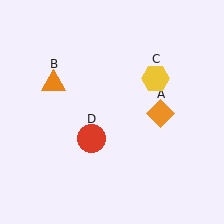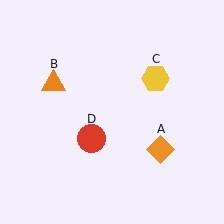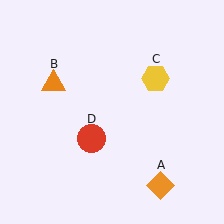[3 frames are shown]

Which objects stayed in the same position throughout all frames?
Orange triangle (object B) and yellow hexagon (object C) and red circle (object D) remained stationary.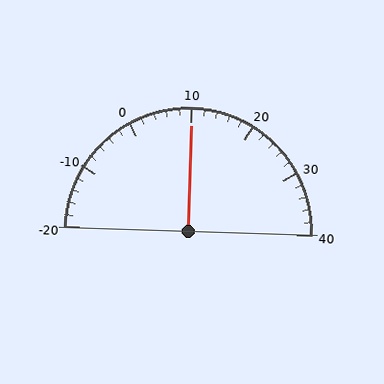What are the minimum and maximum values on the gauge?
The gauge ranges from -20 to 40.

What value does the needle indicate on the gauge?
The needle indicates approximately 10.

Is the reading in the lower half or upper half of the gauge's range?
The reading is in the upper half of the range (-20 to 40).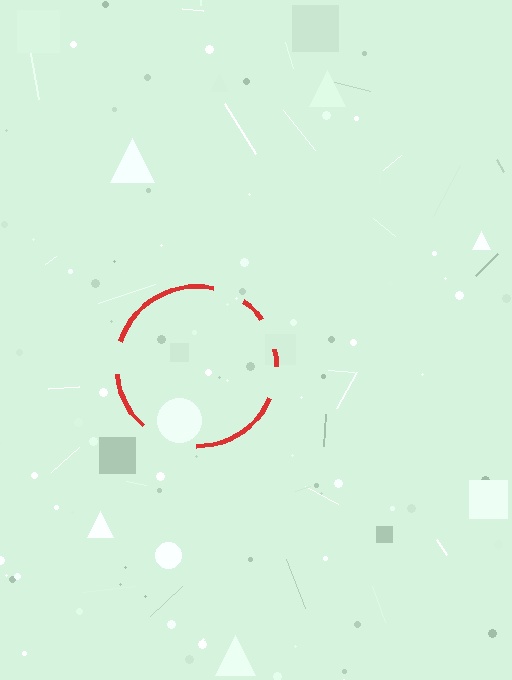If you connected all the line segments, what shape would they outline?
They would outline a circle.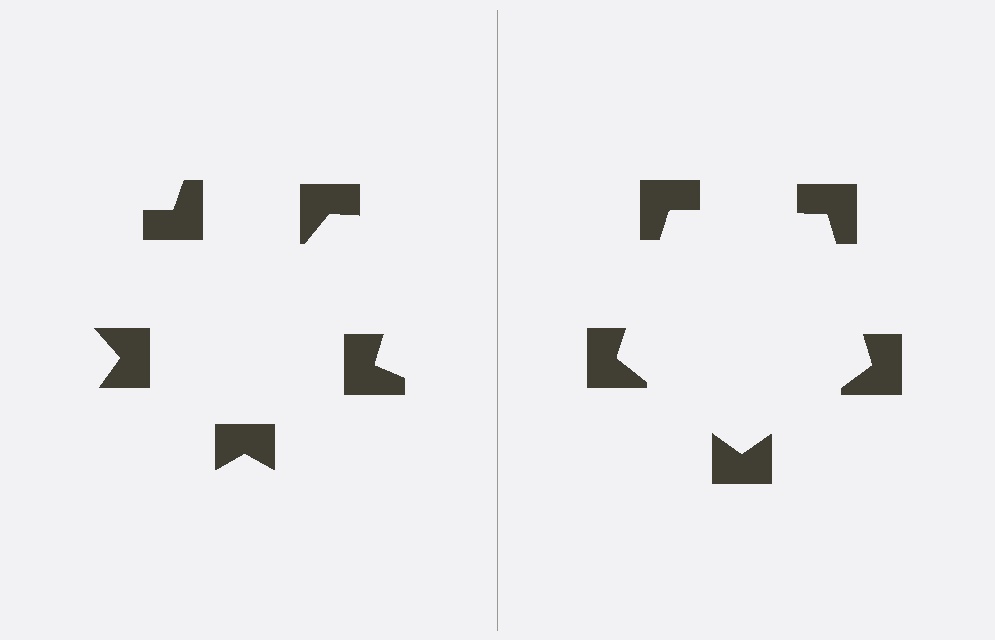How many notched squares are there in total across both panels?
10 — 5 on each side.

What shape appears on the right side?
An illusory pentagon.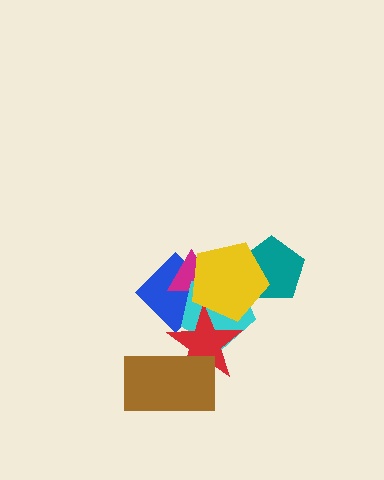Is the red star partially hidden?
Yes, it is partially covered by another shape.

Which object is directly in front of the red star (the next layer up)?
The brown rectangle is directly in front of the red star.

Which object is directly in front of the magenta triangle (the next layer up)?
The cyan pentagon is directly in front of the magenta triangle.